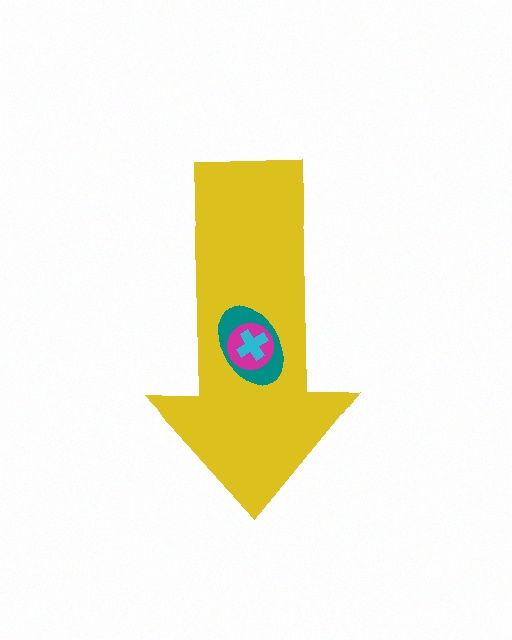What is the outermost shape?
The yellow arrow.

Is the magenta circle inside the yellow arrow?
Yes.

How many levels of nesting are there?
4.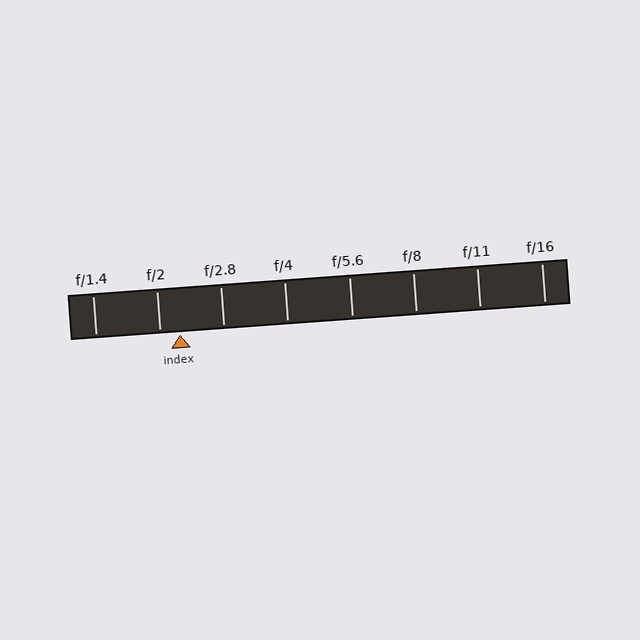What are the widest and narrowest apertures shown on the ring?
The widest aperture shown is f/1.4 and the narrowest is f/16.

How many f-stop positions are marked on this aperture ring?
There are 8 f-stop positions marked.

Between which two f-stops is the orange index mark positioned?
The index mark is between f/2 and f/2.8.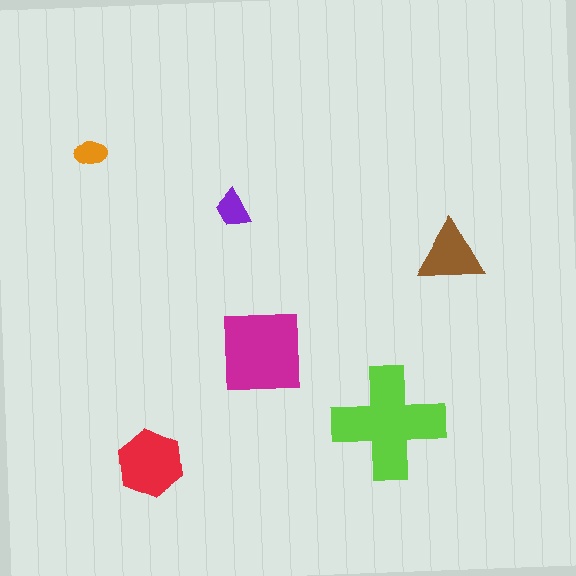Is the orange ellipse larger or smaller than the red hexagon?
Smaller.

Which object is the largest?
The lime cross.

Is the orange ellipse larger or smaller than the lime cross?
Smaller.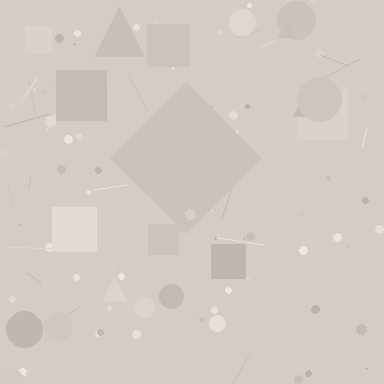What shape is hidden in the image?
A diamond is hidden in the image.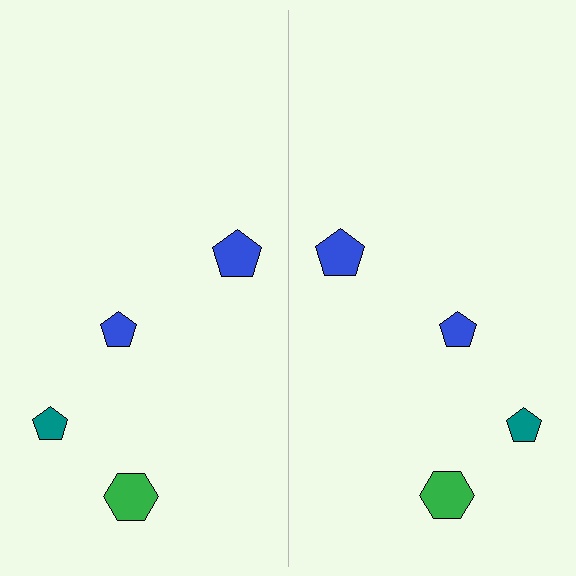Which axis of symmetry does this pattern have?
The pattern has a vertical axis of symmetry running through the center of the image.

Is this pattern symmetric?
Yes, this pattern has bilateral (reflection) symmetry.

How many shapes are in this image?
There are 8 shapes in this image.